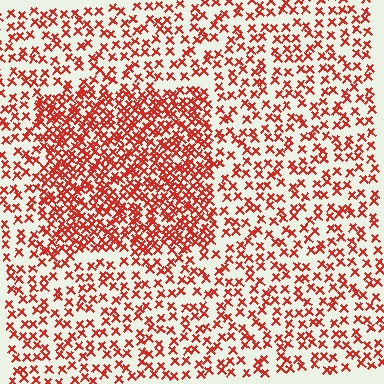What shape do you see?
I see a rectangle.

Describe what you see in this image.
The image contains small red elements arranged at two different densities. A rectangle-shaped region is visible where the elements are more densely packed than the surrounding area.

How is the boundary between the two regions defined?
The boundary is defined by a change in element density (approximately 2.1x ratio). All elements are the same color, size, and shape.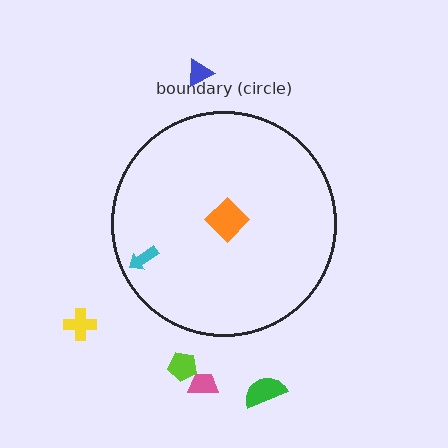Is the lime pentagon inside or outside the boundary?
Outside.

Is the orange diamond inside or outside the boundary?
Inside.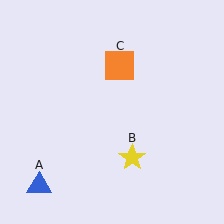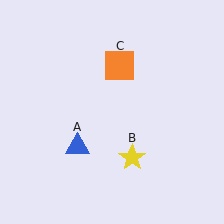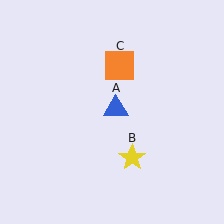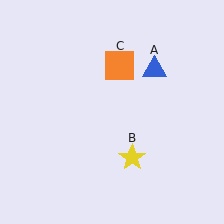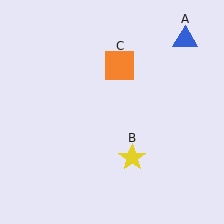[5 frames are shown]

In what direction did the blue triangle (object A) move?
The blue triangle (object A) moved up and to the right.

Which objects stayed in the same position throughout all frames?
Yellow star (object B) and orange square (object C) remained stationary.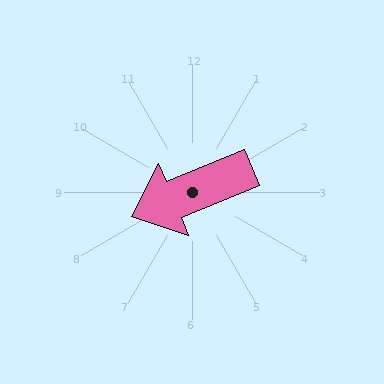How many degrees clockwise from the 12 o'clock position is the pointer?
Approximately 248 degrees.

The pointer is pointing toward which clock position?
Roughly 8 o'clock.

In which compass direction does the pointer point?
West.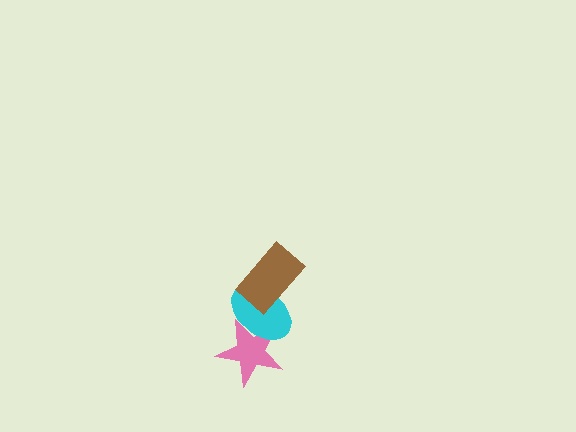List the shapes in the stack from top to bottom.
From top to bottom: the brown rectangle, the cyan ellipse, the pink star.